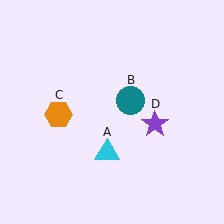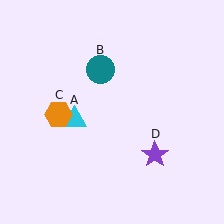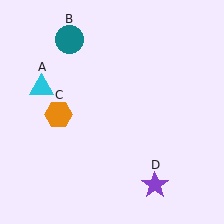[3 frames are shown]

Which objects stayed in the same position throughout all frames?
Orange hexagon (object C) remained stationary.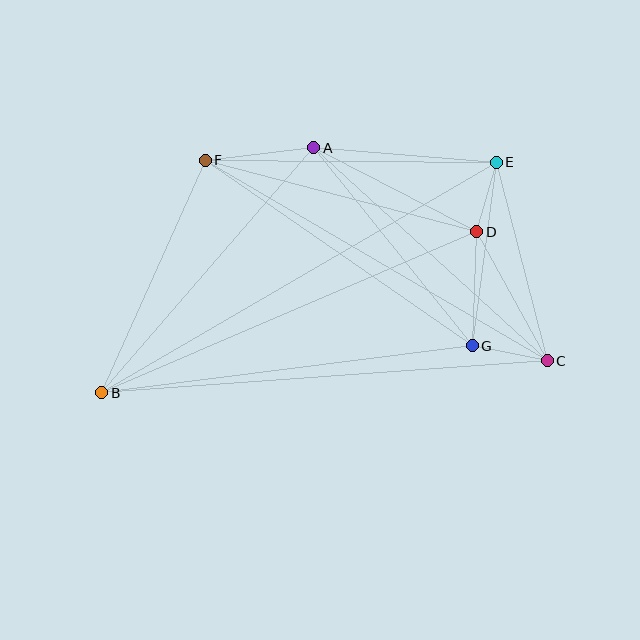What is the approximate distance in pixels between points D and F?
The distance between D and F is approximately 280 pixels.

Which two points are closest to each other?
Points D and E are closest to each other.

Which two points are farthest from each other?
Points B and E are farthest from each other.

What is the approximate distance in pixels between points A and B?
The distance between A and B is approximately 323 pixels.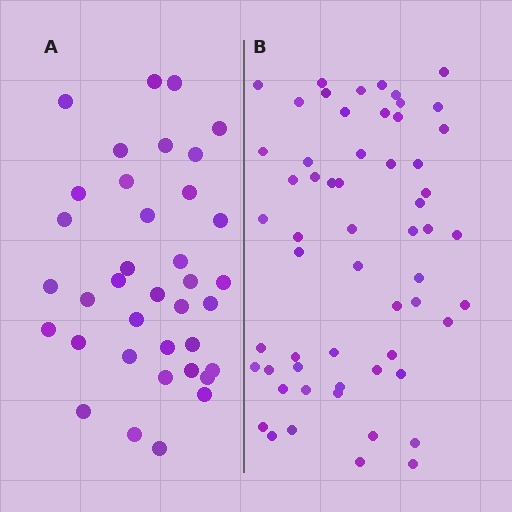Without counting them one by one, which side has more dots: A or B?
Region B (the right region) has more dots.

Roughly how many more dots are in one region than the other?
Region B has approximately 20 more dots than region A.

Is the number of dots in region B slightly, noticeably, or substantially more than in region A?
Region B has substantially more. The ratio is roughly 1.6 to 1.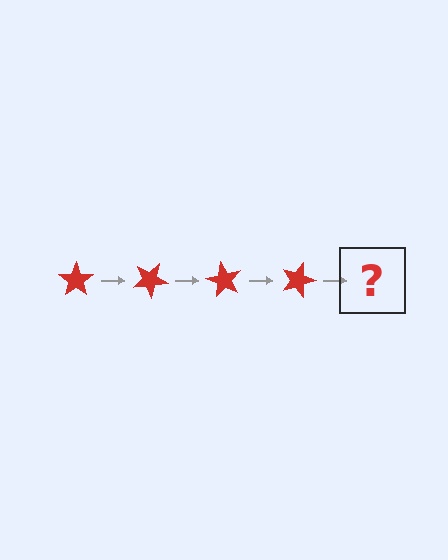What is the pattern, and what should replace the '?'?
The pattern is that the star rotates 30 degrees each step. The '?' should be a red star rotated 120 degrees.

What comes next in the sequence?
The next element should be a red star rotated 120 degrees.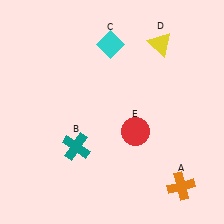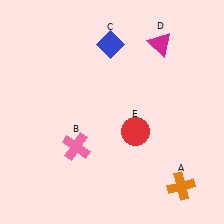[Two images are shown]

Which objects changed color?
B changed from teal to pink. C changed from cyan to blue. D changed from yellow to magenta.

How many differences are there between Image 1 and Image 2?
There are 3 differences between the two images.